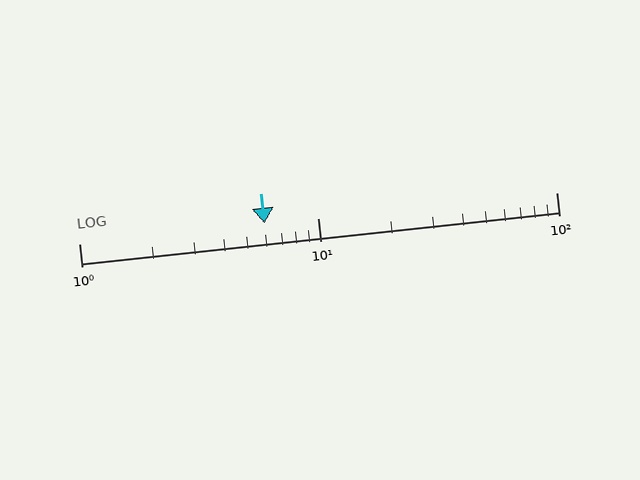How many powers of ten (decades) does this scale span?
The scale spans 2 decades, from 1 to 100.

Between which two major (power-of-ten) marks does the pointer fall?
The pointer is between 1 and 10.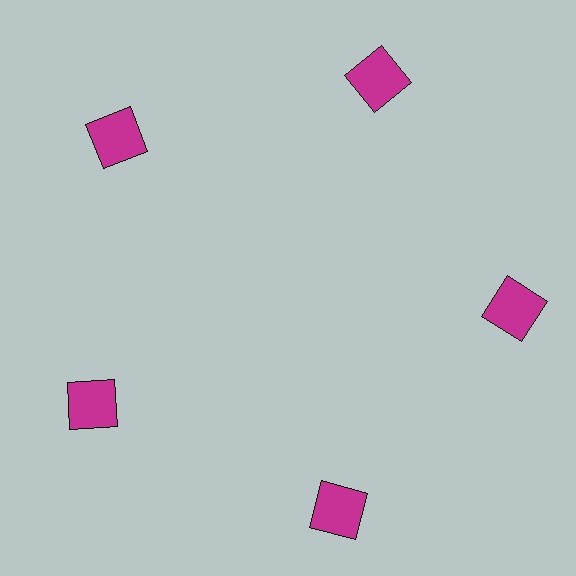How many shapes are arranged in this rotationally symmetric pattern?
There are 5 shapes, arranged in 5 groups of 1.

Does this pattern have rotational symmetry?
Yes, this pattern has 5-fold rotational symmetry. It looks the same after rotating 72 degrees around the center.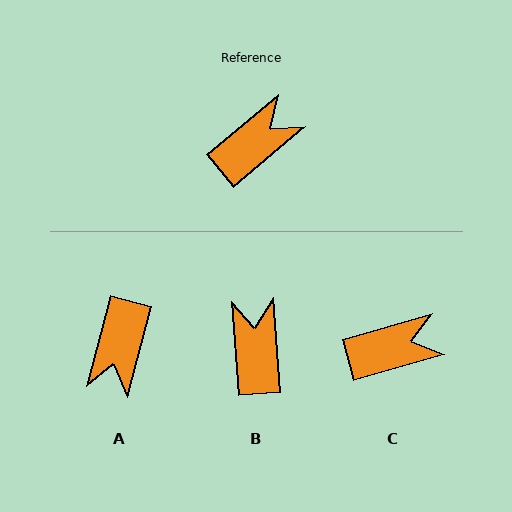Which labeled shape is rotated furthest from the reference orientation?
A, about 145 degrees away.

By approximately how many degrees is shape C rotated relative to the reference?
Approximately 24 degrees clockwise.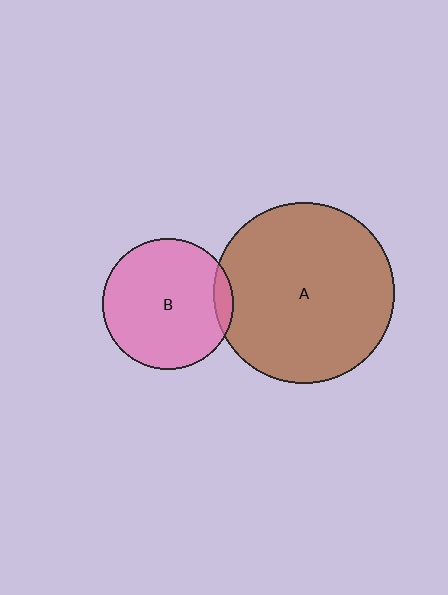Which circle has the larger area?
Circle A (brown).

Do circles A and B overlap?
Yes.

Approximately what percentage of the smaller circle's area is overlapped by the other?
Approximately 5%.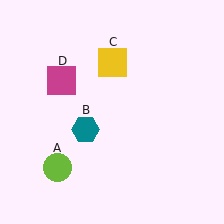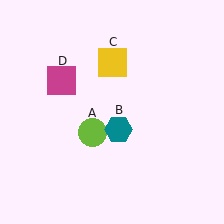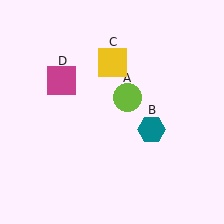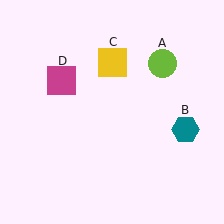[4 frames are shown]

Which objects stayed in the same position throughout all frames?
Yellow square (object C) and magenta square (object D) remained stationary.